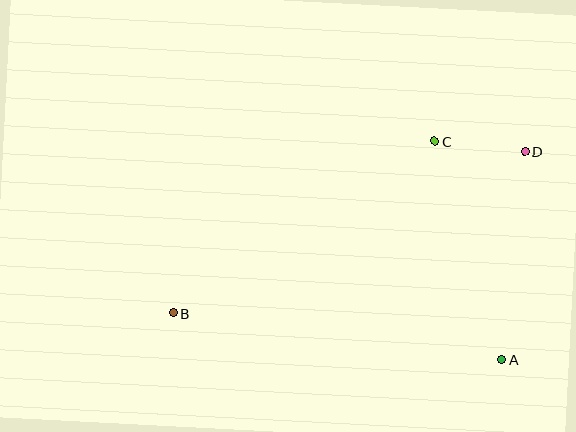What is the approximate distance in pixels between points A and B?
The distance between A and B is approximately 332 pixels.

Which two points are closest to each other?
Points C and D are closest to each other.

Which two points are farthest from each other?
Points B and D are farthest from each other.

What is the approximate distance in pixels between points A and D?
The distance between A and D is approximately 210 pixels.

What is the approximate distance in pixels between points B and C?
The distance between B and C is approximately 313 pixels.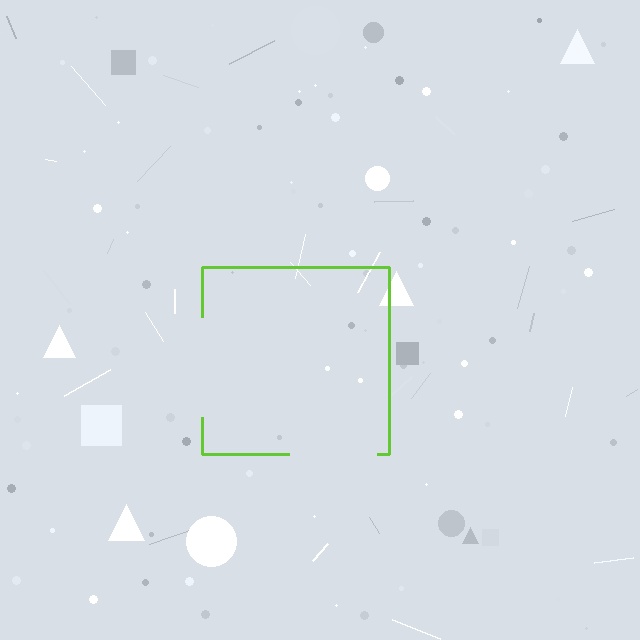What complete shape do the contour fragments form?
The contour fragments form a square.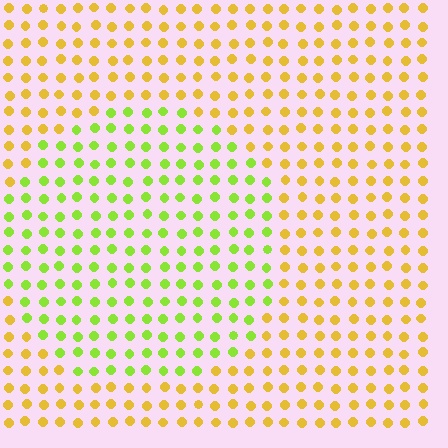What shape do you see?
I see a circle.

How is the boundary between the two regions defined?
The boundary is defined purely by a slight shift in hue (about 45 degrees). Spacing, size, and orientation are identical on both sides.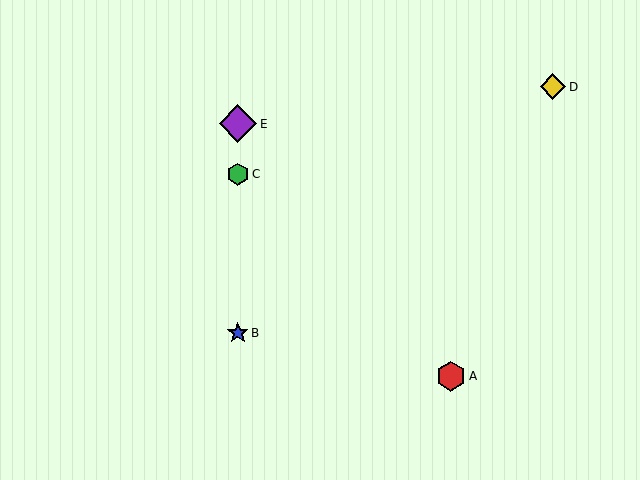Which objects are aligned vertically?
Objects B, C, E are aligned vertically.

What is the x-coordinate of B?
Object B is at x≈238.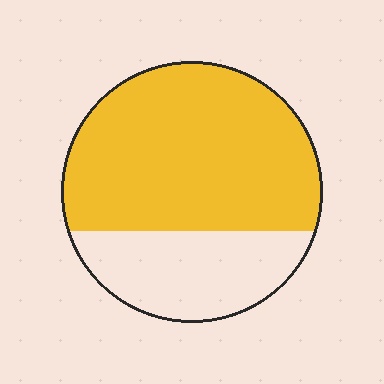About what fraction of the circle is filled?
About two thirds (2/3).